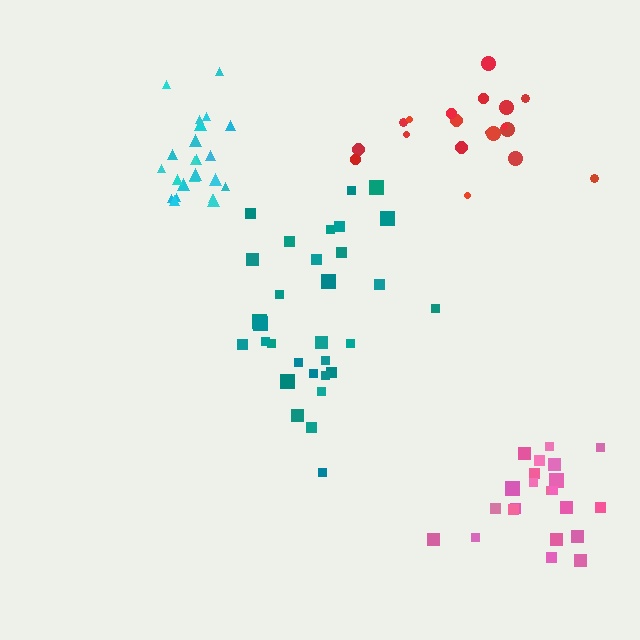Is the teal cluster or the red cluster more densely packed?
Teal.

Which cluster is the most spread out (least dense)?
Red.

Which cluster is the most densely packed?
Cyan.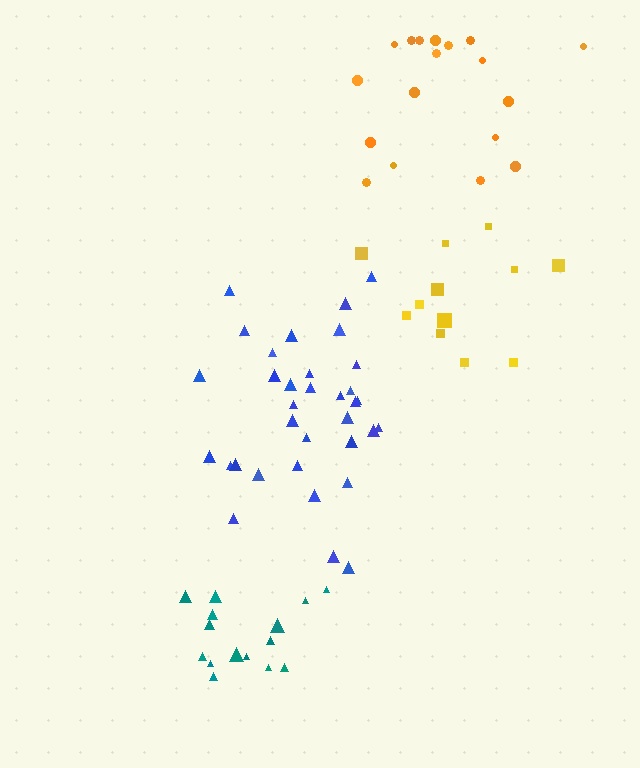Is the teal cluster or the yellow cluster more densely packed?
Teal.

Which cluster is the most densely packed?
Teal.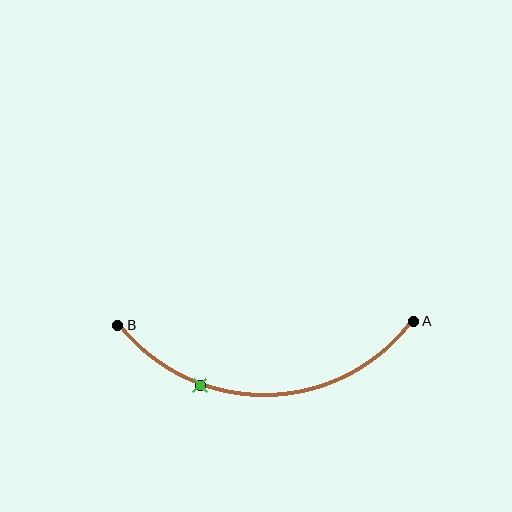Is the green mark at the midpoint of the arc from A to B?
No. The green mark lies on the arc but is closer to endpoint B. The arc midpoint would be at the point on the curve equidistant along the arc from both A and B.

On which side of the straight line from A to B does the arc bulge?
The arc bulges below the straight line connecting A and B.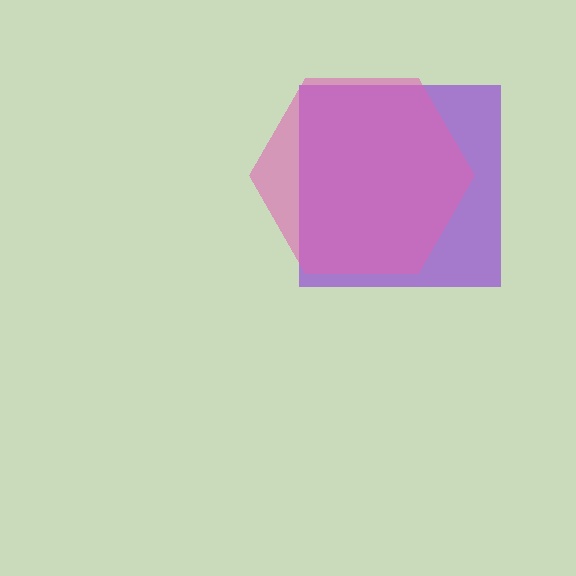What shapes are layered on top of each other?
The layered shapes are: a purple square, a pink hexagon.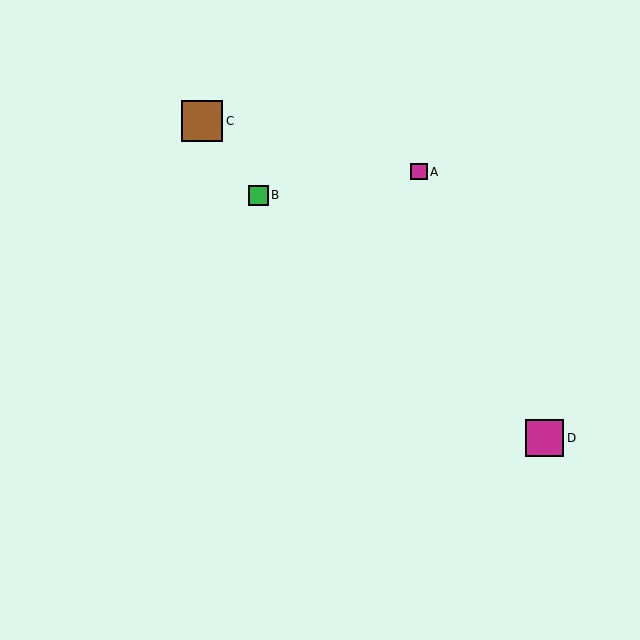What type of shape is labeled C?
Shape C is a brown square.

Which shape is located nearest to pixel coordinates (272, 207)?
The green square (labeled B) at (259, 195) is nearest to that location.